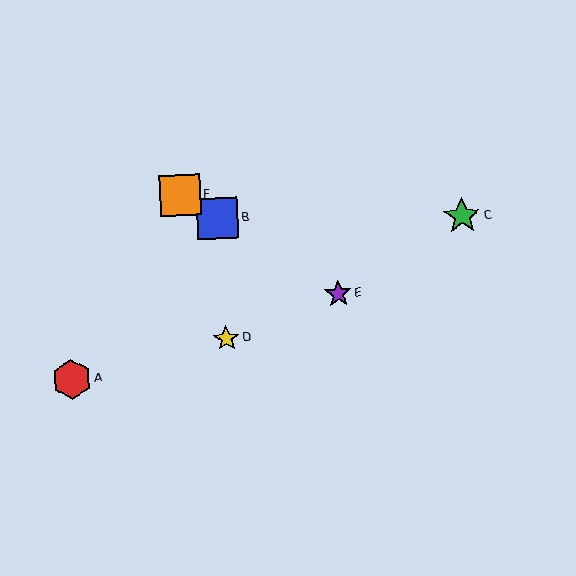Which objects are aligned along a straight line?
Objects B, E, F are aligned along a straight line.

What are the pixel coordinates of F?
Object F is at (180, 195).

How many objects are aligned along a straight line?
3 objects (B, E, F) are aligned along a straight line.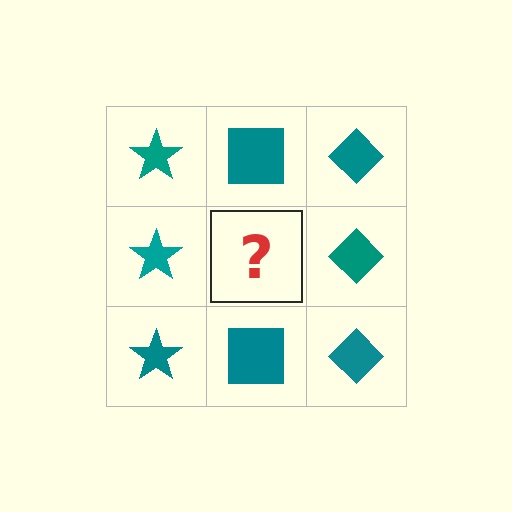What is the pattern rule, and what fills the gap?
The rule is that each column has a consistent shape. The gap should be filled with a teal square.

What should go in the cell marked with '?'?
The missing cell should contain a teal square.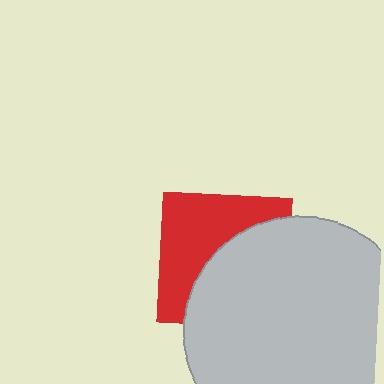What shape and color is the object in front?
The object in front is a light gray circle.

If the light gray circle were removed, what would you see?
You would see the complete red square.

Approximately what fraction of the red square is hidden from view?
Roughly 52% of the red square is hidden behind the light gray circle.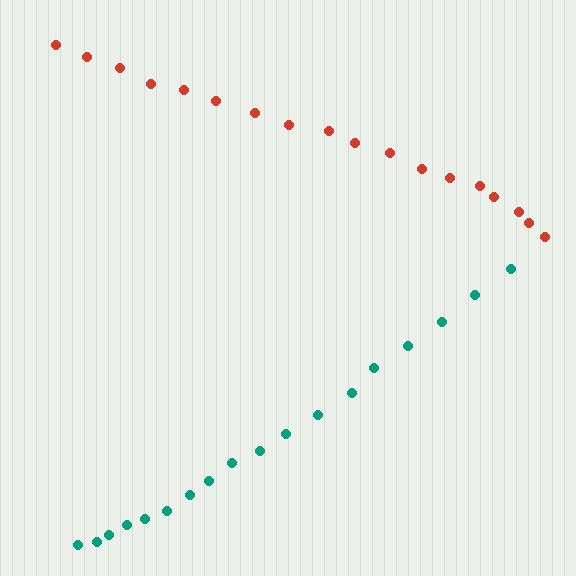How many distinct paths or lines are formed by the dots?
There are 2 distinct paths.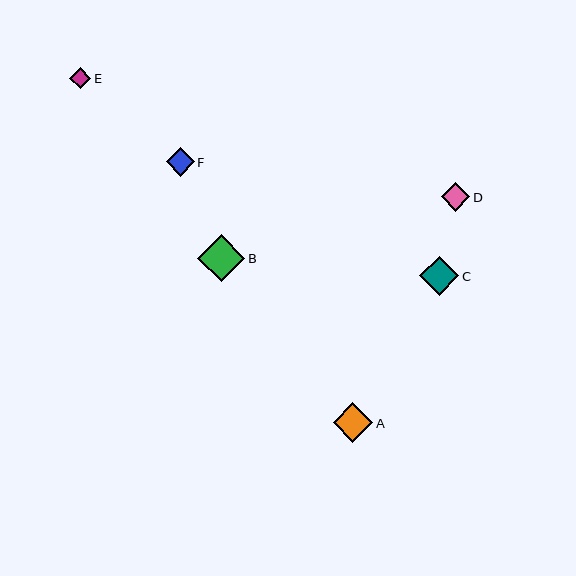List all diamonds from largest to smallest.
From largest to smallest: B, A, C, D, F, E.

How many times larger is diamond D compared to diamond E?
Diamond D is approximately 1.4 times the size of diamond E.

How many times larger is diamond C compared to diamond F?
Diamond C is approximately 1.4 times the size of diamond F.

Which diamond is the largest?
Diamond B is the largest with a size of approximately 47 pixels.